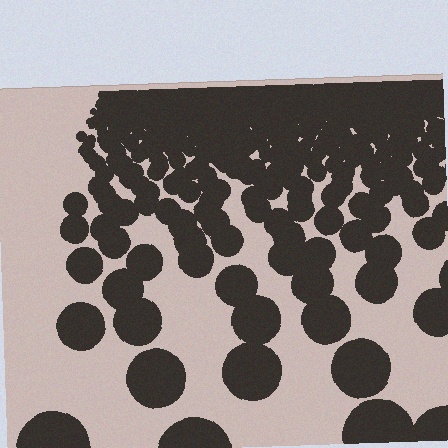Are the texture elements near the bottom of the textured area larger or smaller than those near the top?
Larger. Near the bottom, elements are closer to the viewer and appear at a bigger on-screen size.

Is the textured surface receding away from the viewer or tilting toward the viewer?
The surface is receding away from the viewer. Texture elements get smaller and denser toward the top.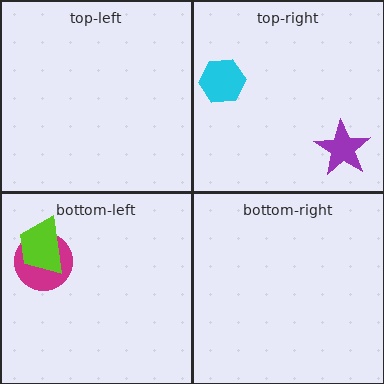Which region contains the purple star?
The top-right region.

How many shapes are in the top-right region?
2.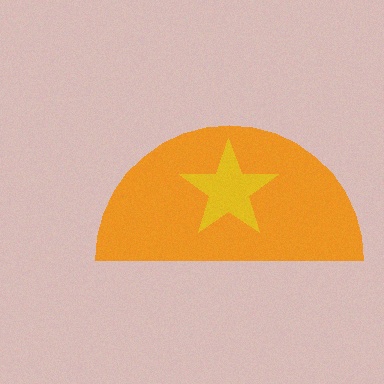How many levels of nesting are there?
2.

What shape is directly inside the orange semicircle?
The yellow star.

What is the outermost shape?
The orange semicircle.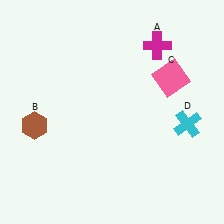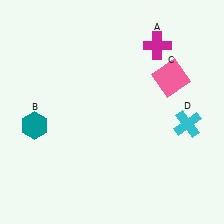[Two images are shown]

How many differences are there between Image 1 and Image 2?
There is 1 difference between the two images.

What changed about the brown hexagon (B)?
In Image 1, B is brown. In Image 2, it changed to teal.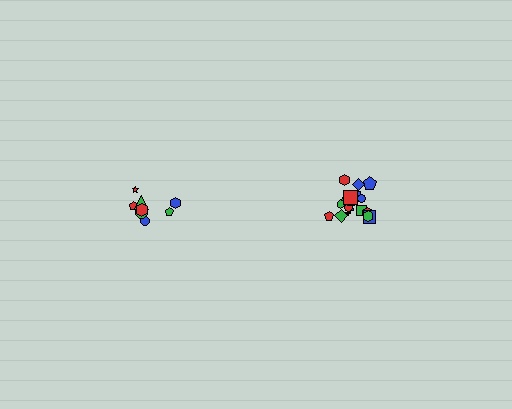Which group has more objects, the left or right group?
The right group.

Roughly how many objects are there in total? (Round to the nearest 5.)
Roughly 25 objects in total.